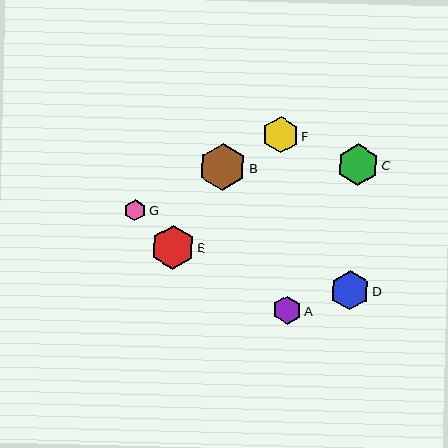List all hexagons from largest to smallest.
From largest to smallest: B, E, C, D, F, A, G.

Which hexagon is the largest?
Hexagon B is the largest with a size of approximately 47 pixels.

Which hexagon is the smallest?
Hexagon G is the smallest with a size of approximately 21 pixels.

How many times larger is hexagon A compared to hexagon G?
Hexagon A is approximately 1.3 times the size of hexagon G.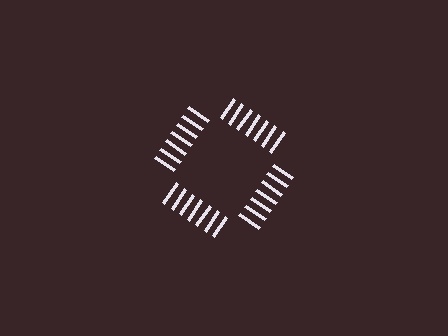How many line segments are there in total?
28 — 7 along each of the 4 edges.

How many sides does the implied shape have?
4 sides — the line-ends trace a square.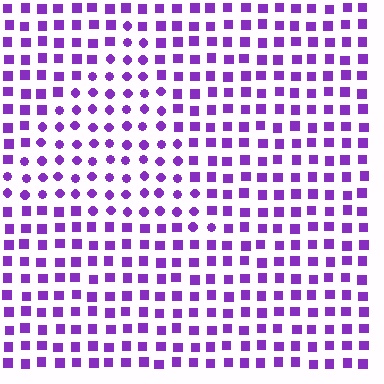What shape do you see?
I see a triangle.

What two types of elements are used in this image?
The image uses circles inside the triangle region and squares outside it.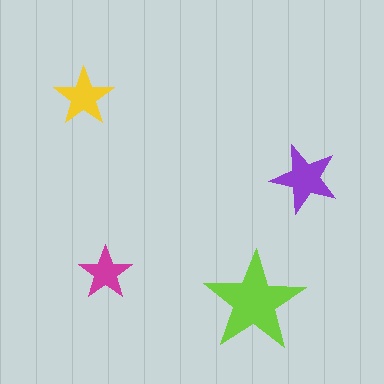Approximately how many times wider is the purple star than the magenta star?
About 1.5 times wider.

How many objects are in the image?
There are 4 objects in the image.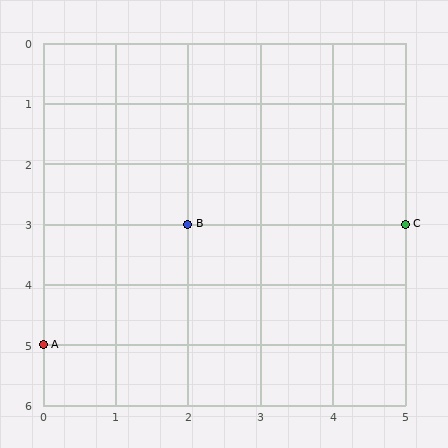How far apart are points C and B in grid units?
Points C and B are 3 columns apart.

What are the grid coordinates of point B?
Point B is at grid coordinates (2, 3).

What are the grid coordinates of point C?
Point C is at grid coordinates (5, 3).